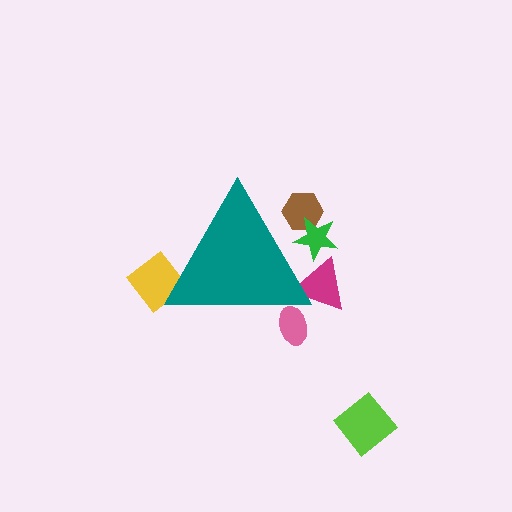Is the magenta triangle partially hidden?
Yes, the magenta triangle is partially hidden behind the teal triangle.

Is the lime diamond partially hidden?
No, the lime diamond is fully visible.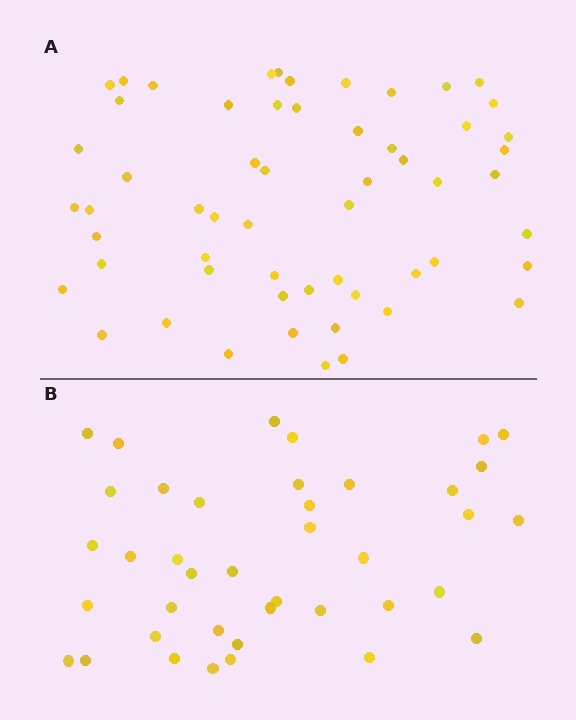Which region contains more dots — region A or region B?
Region A (the top region) has more dots.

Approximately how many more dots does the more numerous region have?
Region A has approximately 15 more dots than region B.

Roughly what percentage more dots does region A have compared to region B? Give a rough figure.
About 40% more.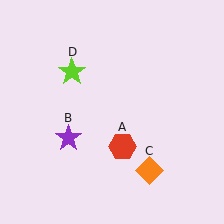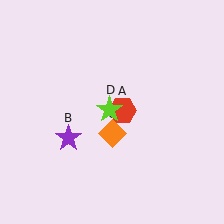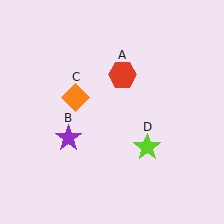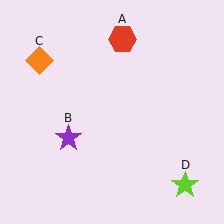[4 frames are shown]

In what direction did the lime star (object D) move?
The lime star (object D) moved down and to the right.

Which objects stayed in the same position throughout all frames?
Purple star (object B) remained stationary.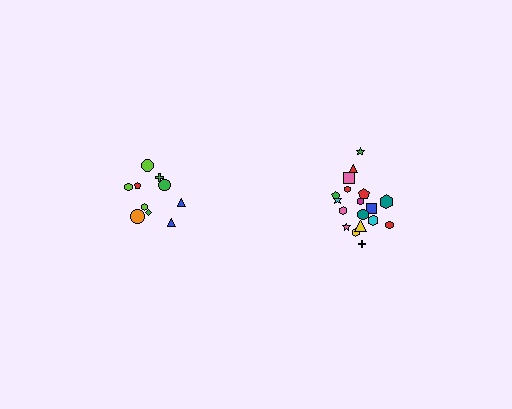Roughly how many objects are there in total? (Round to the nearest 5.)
Roughly 30 objects in total.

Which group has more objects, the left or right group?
The right group.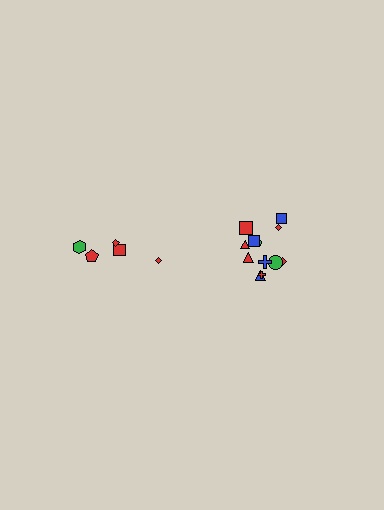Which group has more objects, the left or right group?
The right group.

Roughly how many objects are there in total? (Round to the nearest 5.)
Roughly 15 objects in total.